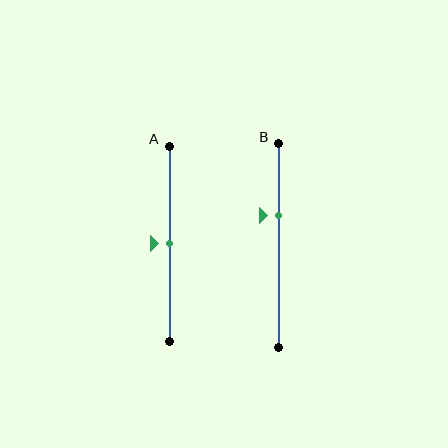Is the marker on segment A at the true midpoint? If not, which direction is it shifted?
Yes, the marker on segment A is at the true midpoint.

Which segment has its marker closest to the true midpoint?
Segment A has its marker closest to the true midpoint.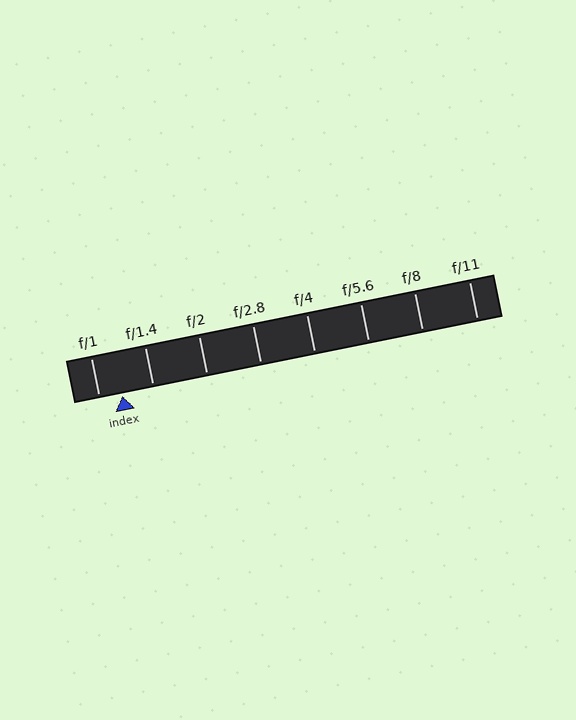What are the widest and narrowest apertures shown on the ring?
The widest aperture shown is f/1 and the narrowest is f/11.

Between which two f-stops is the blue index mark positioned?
The index mark is between f/1 and f/1.4.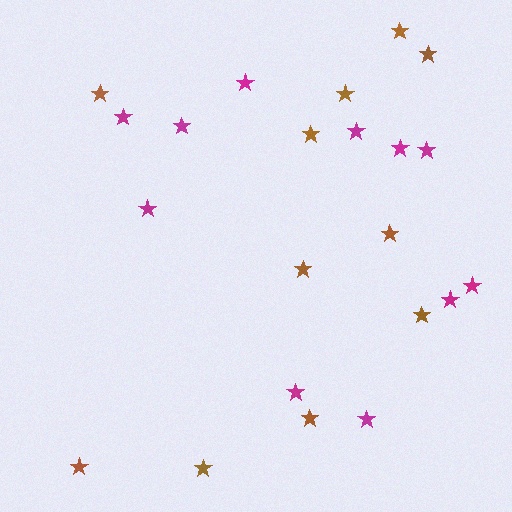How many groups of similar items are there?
There are 2 groups: one group of magenta stars (11) and one group of brown stars (11).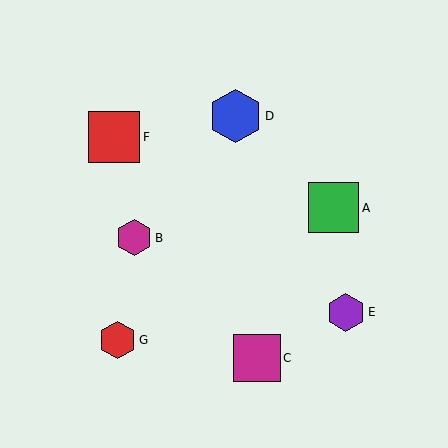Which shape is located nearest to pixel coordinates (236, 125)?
The blue hexagon (labeled D) at (236, 116) is nearest to that location.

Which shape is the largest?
The blue hexagon (labeled D) is the largest.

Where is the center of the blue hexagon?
The center of the blue hexagon is at (236, 116).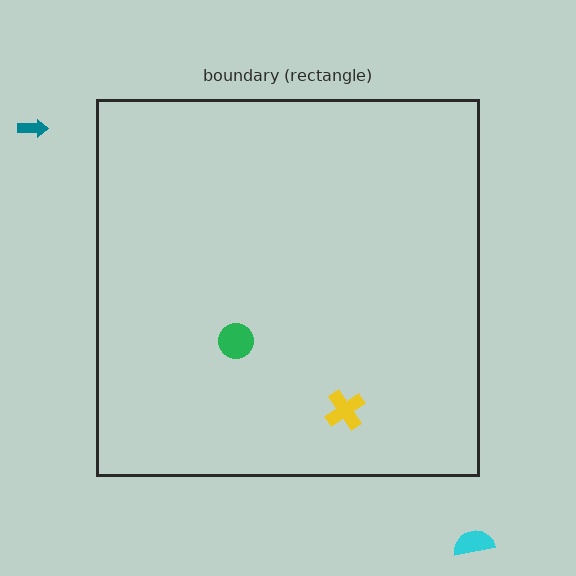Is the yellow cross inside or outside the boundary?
Inside.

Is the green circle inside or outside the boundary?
Inside.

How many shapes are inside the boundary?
2 inside, 2 outside.